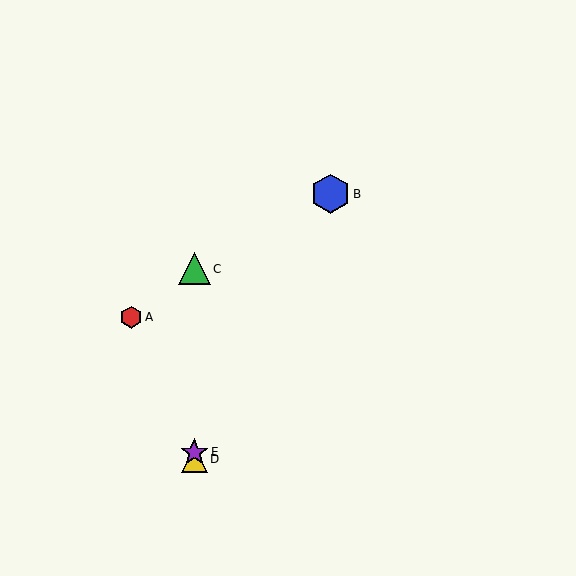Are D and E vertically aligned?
Yes, both are at x≈194.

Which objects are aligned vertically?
Objects C, D, E are aligned vertically.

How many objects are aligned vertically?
3 objects (C, D, E) are aligned vertically.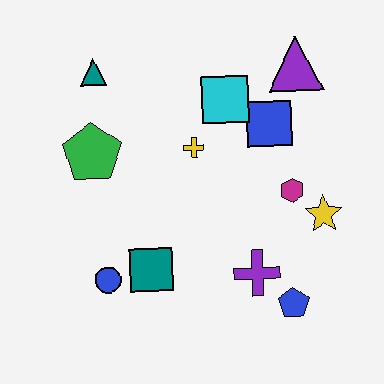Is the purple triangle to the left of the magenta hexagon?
No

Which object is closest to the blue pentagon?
The purple cross is closest to the blue pentagon.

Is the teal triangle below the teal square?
No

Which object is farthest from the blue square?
The blue circle is farthest from the blue square.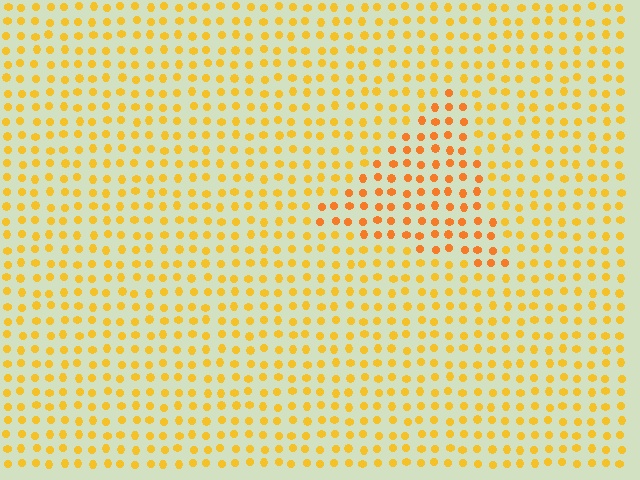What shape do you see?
I see a triangle.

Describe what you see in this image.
The image is filled with small yellow elements in a uniform arrangement. A triangle-shaped region is visible where the elements are tinted to a slightly different hue, forming a subtle color boundary.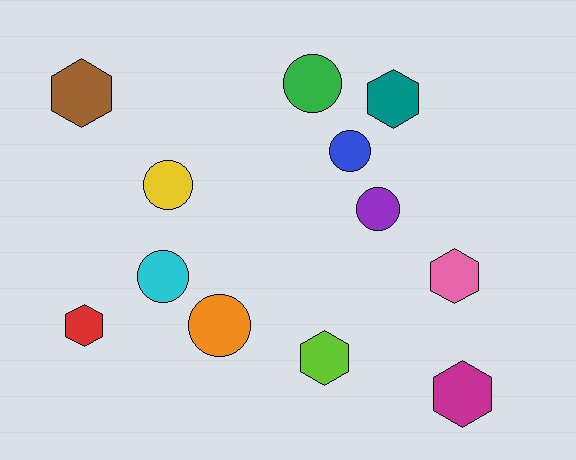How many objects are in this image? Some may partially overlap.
There are 12 objects.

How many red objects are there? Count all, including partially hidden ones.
There is 1 red object.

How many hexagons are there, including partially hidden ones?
There are 6 hexagons.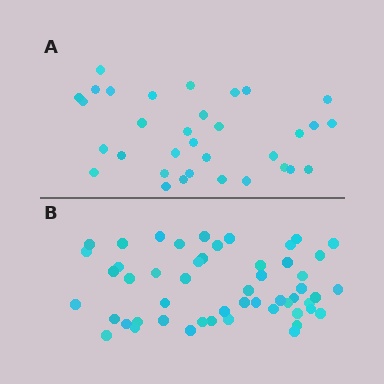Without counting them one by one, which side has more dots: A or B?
Region B (the bottom region) has more dots.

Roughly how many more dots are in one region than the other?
Region B has approximately 20 more dots than region A.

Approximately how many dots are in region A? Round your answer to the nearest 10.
About 30 dots. (The exact count is 33, which rounds to 30.)